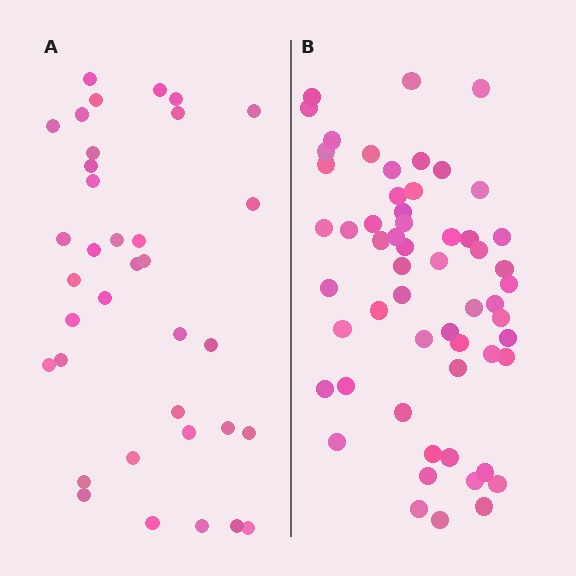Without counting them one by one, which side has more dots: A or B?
Region B (the right region) has more dots.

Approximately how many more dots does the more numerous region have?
Region B has approximately 20 more dots than region A.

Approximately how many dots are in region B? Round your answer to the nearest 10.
About 60 dots. (The exact count is 57, which rounds to 60.)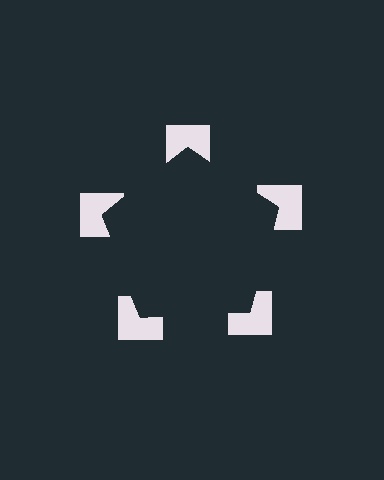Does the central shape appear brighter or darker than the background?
It typically appears slightly darker than the background, even though no actual brightness change is drawn.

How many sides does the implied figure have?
5 sides.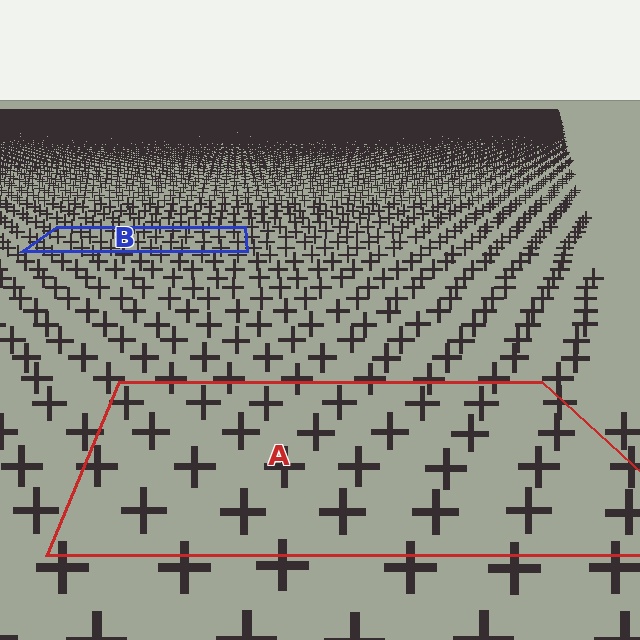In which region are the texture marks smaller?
The texture marks are smaller in region B, because it is farther away.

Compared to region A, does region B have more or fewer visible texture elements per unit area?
Region B has more texture elements per unit area — they are packed more densely because it is farther away.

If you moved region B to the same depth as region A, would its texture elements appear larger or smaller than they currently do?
They would appear larger. At a closer depth, the same texture elements are projected at a bigger on-screen size.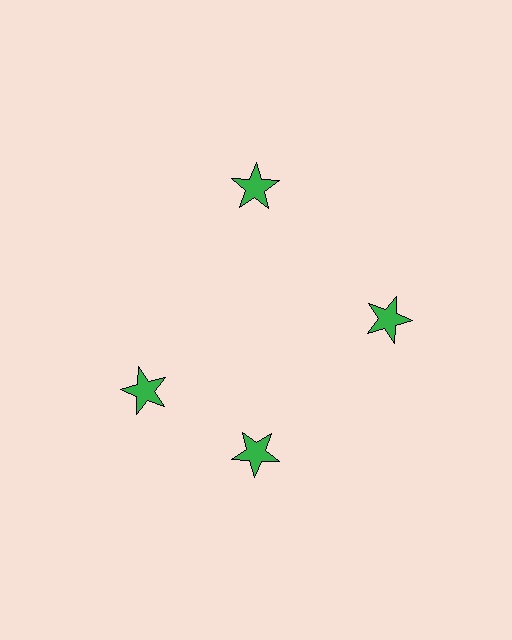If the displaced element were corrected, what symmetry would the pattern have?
It would have 4-fold rotational symmetry — the pattern would map onto itself every 90 degrees.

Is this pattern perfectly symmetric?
No. The 4 green stars are arranged in a ring, but one element near the 9 o'clock position is rotated out of alignment along the ring, breaking the 4-fold rotational symmetry.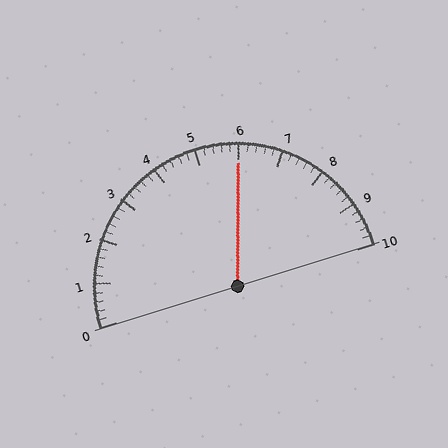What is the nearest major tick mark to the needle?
The nearest major tick mark is 6.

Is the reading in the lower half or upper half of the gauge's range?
The reading is in the upper half of the range (0 to 10).